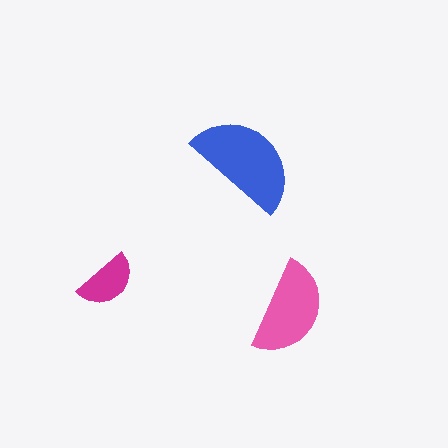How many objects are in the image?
There are 3 objects in the image.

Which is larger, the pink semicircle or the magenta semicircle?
The pink one.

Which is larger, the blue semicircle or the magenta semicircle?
The blue one.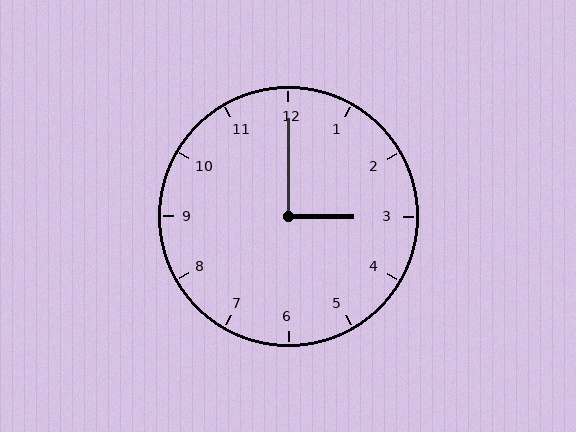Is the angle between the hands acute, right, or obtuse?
It is right.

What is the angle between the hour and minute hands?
Approximately 90 degrees.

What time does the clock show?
3:00.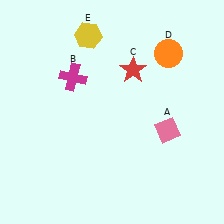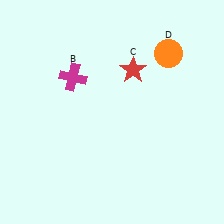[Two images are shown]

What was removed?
The yellow hexagon (E), the pink diamond (A) were removed in Image 2.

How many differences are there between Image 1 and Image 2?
There are 2 differences between the two images.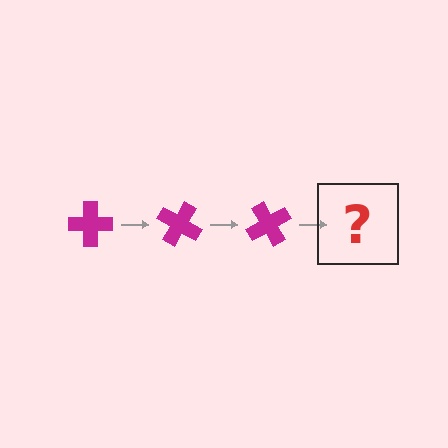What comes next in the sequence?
The next element should be a magenta cross rotated 90 degrees.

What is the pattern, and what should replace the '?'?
The pattern is that the cross rotates 30 degrees each step. The '?' should be a magenta cross rotated 90 degrees.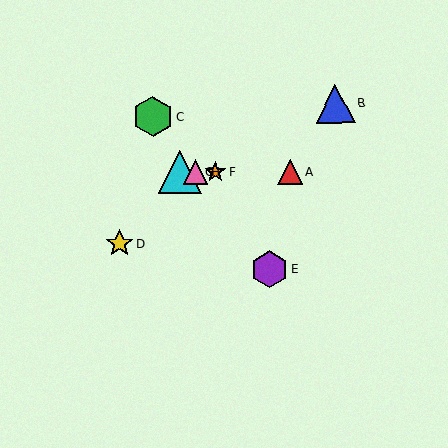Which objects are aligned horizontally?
Objects A, F, G, H are aligned horizontally.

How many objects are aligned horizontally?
4 objects (A, F, G, H) are aligned horizontally.